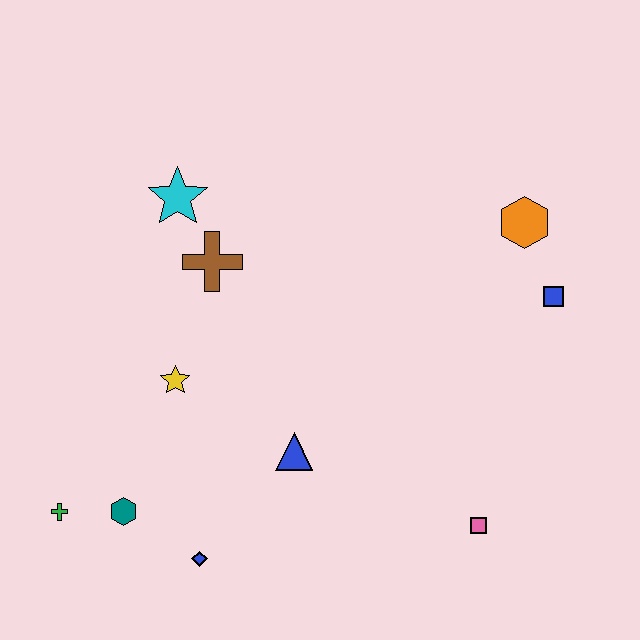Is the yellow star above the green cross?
Yes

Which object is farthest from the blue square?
The green cross is farthest from the blue square.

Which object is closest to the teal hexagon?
The green cross is closest to the teal hexagon.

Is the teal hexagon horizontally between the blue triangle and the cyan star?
No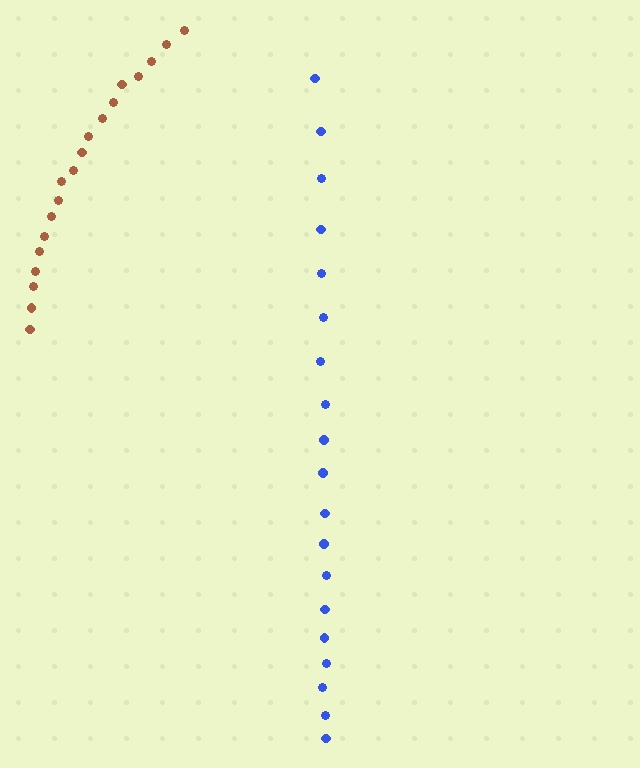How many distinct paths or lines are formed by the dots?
There are 2 distinct paths.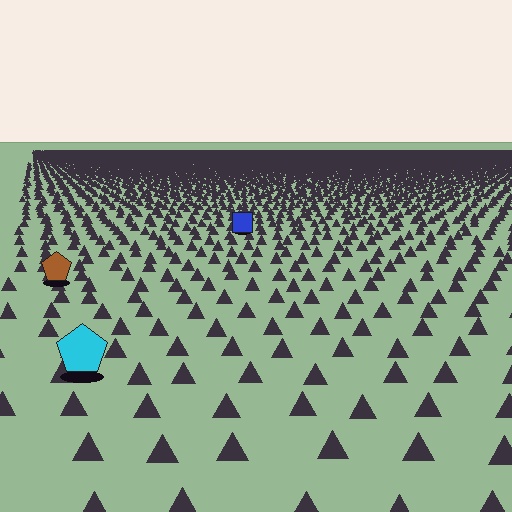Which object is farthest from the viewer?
The blue square is farthest from the viewer. It appears smaller and the ground texture around it is denser.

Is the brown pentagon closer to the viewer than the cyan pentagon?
No. The cyan pentagon is closer — you can tell from the texture gradient: the ground texture is coarser near it.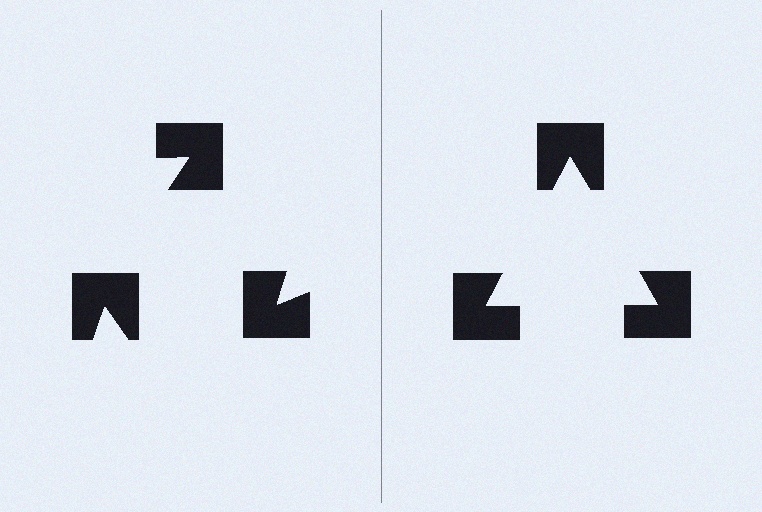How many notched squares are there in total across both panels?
6 — 3 on each side.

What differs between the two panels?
The notched squares are positioned identically on both sides; only the wedge orientations differ. On the right they align to a triangle; on the left they are misaligned.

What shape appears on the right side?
An illusory triangle.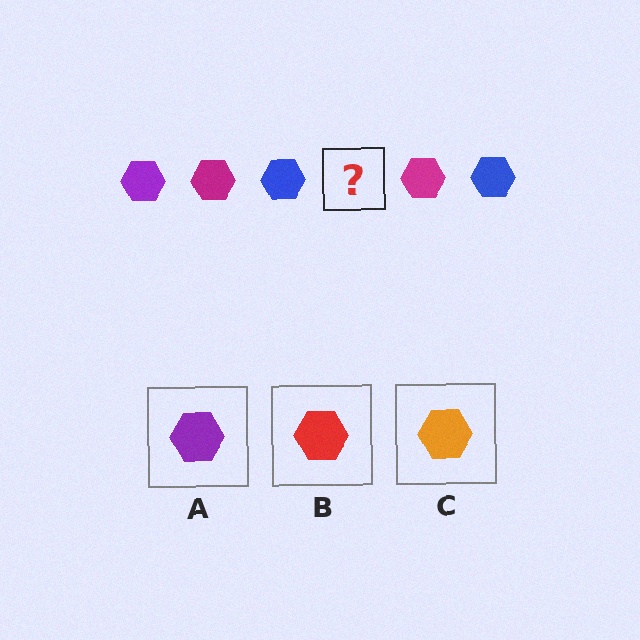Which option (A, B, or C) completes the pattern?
A.